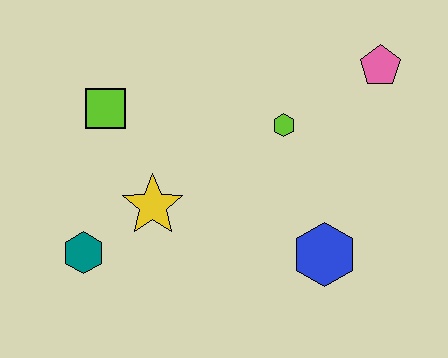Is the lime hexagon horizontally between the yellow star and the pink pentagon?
Yes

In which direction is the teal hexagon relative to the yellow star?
The teal hexagon is to the left of the yellow star.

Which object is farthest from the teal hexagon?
The pink pentagon is farthest from the teal hexagon.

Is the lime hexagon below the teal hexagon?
No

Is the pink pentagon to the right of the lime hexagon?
Yes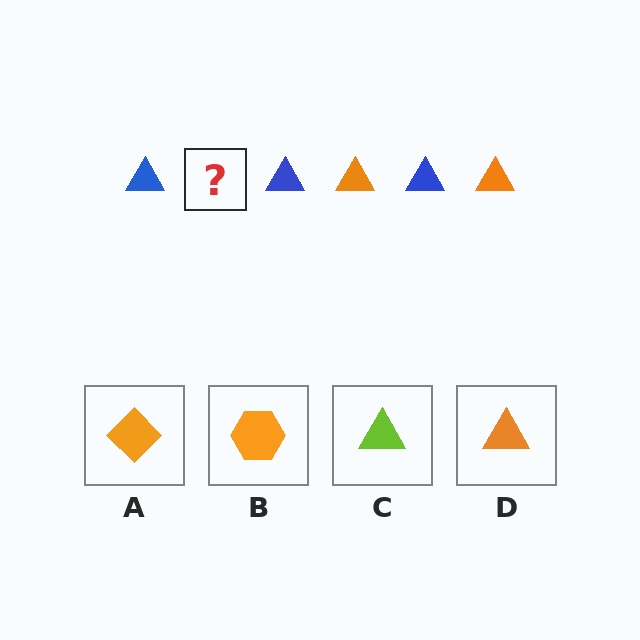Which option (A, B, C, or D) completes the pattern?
D.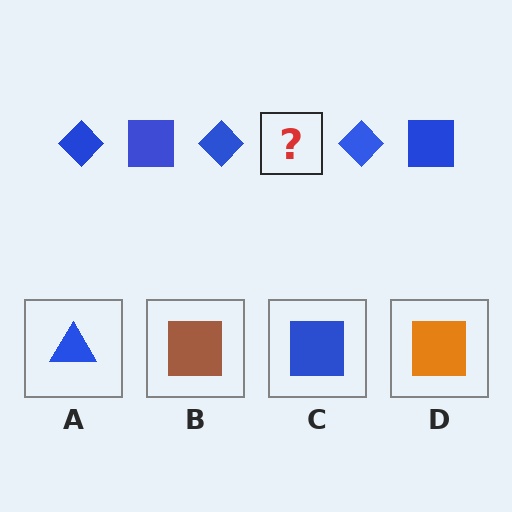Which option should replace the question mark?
Option C.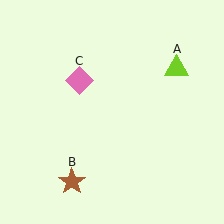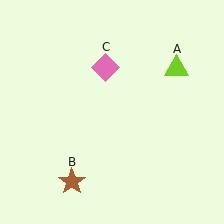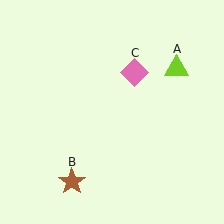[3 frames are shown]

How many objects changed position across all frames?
1 object changed position: pink diamond (object C).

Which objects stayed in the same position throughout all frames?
Lime triangle (object A) and brown star (object B) remained stationary.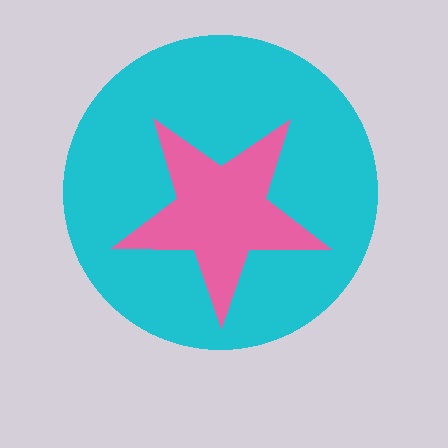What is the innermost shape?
The pink star.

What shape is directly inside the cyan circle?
The pink star.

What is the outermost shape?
The cyan circle.